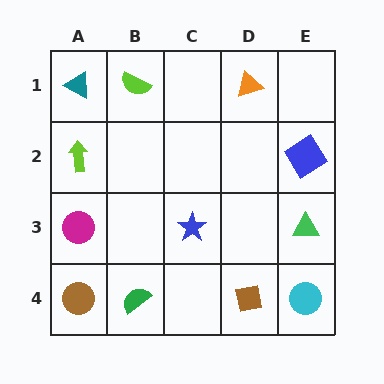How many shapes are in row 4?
4 shapes.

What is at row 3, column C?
A blue star.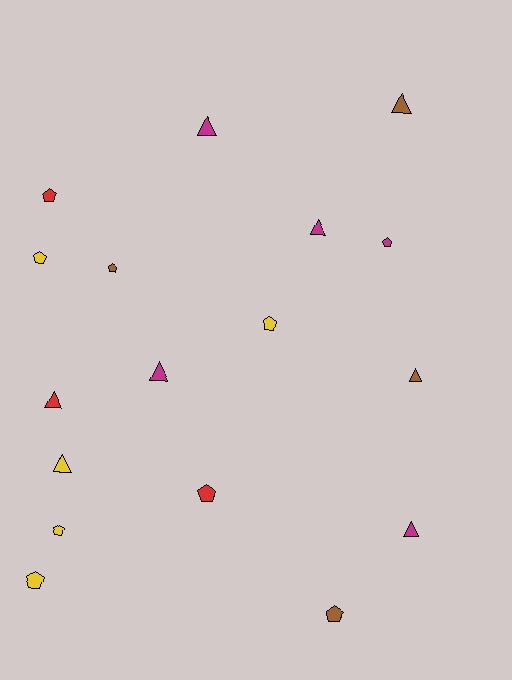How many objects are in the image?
There are 17 objects.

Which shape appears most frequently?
Pentagon, with 9 objects.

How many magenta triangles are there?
There are 4 magenta triangles.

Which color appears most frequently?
Yellow, with 5 objects.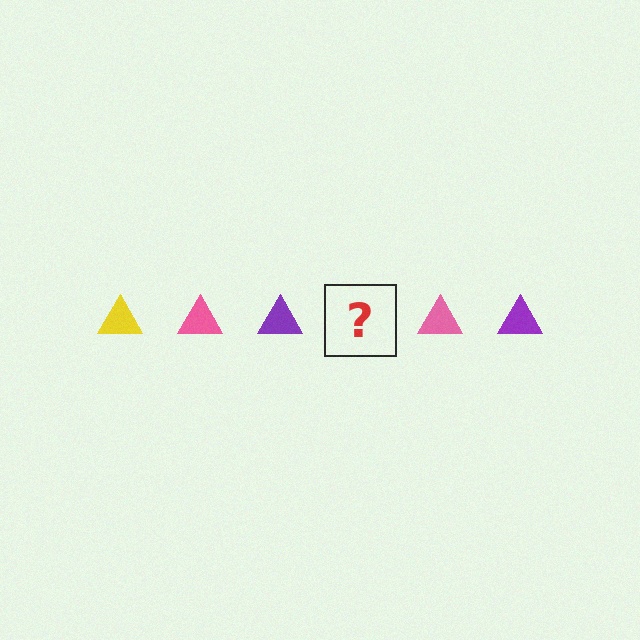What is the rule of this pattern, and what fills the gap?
The rule is that the pattern cycles through yellow, pink, purple triangles. The gap should be filled with a yellow triangle.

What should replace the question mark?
The question mark should be replaced with a yellow triangle.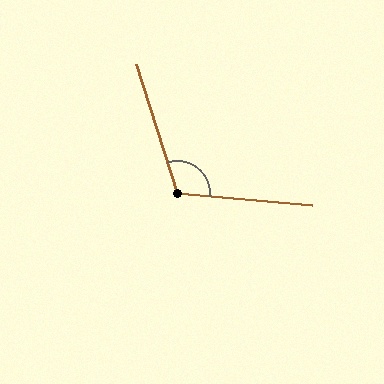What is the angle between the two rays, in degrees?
Approximately 112 degrees.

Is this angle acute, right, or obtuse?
It is obtuse.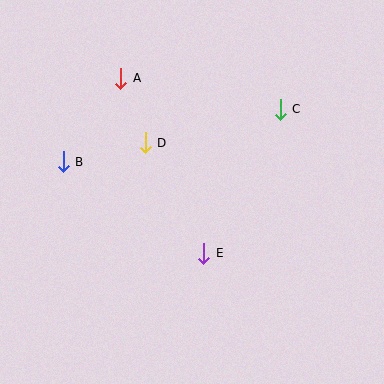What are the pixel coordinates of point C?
Point C is at (280, 109).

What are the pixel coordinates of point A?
Point A is at (121, 78).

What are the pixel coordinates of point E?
Point E is at (204, 253).